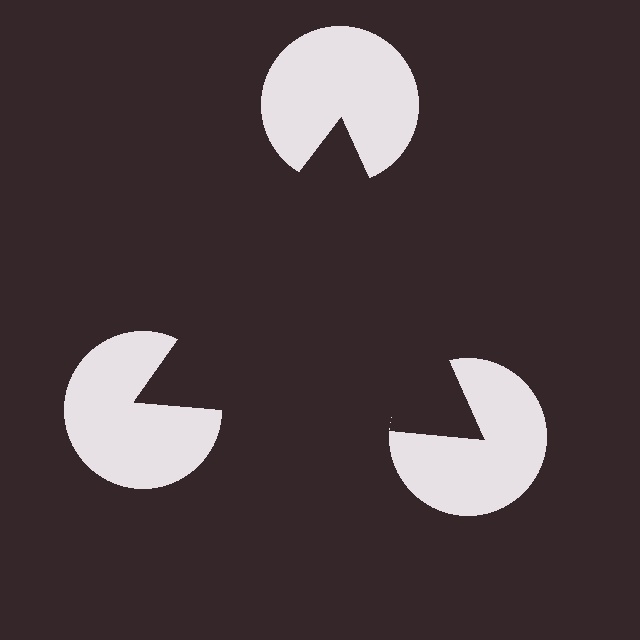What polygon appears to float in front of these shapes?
An illusory triangle — its edges are inferred from the aligned wedge cuts in the pac-man discs, not physically drawn.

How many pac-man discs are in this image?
There are 3 — one at each vertex of the illusory triangle.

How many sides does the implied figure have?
3 sides.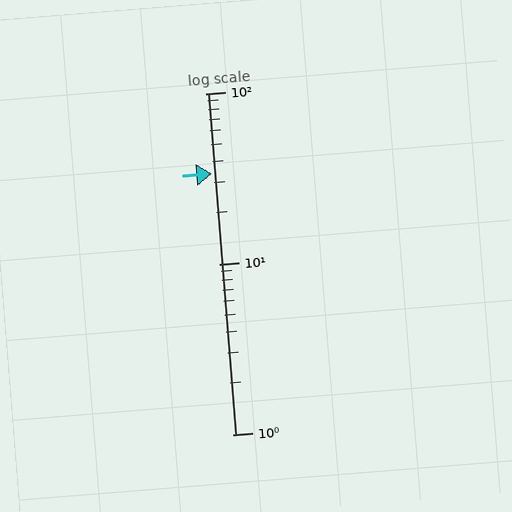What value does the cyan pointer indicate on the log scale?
The pointer indicates approximately 34.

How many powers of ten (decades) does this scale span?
The scale spans 2 decades, from 1 to 100.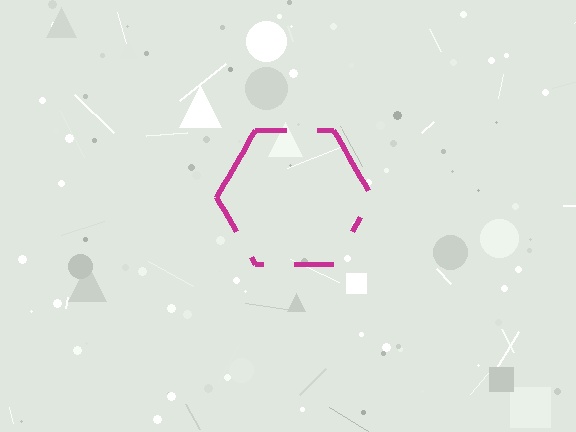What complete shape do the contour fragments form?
The contour fragments form a hexagon.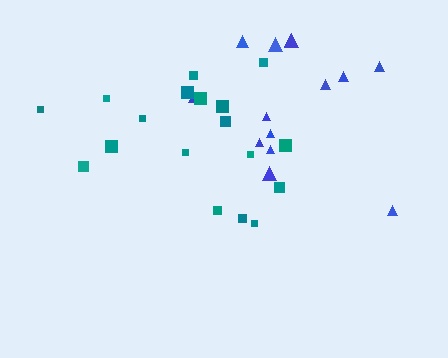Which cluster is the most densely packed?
Blue.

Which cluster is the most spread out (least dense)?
Teal.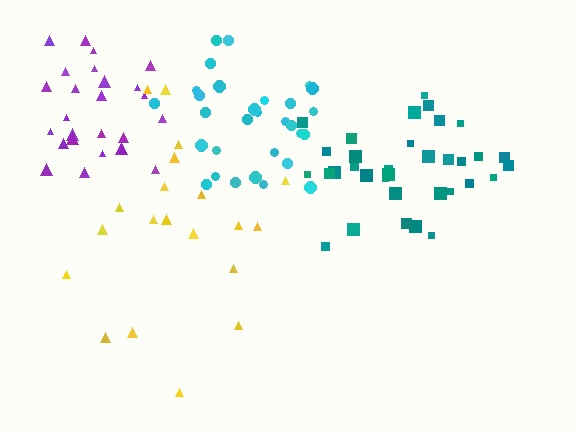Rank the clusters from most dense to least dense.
purple, teal, cyan, yellow.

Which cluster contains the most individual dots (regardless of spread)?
Teal (35).